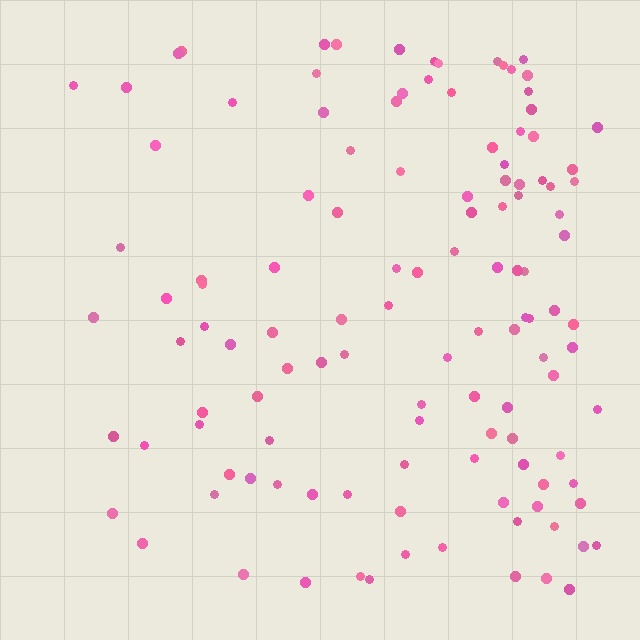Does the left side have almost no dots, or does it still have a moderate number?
Still a moderate number, just noticeably fewer than the right.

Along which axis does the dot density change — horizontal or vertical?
Horizontal.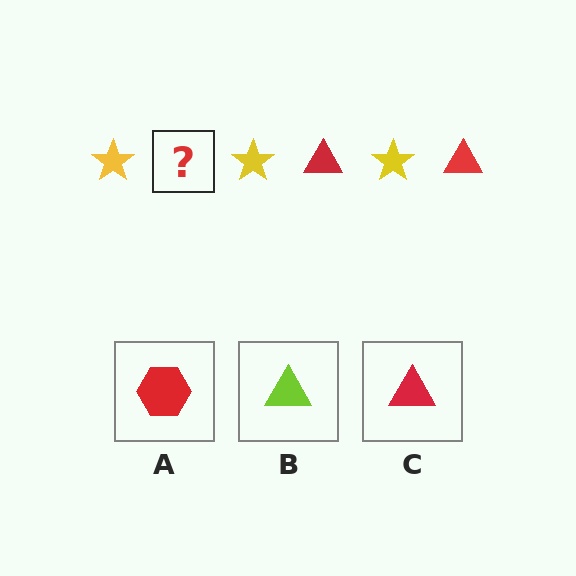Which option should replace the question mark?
Option C.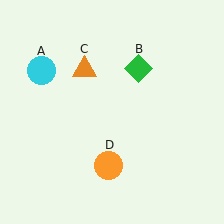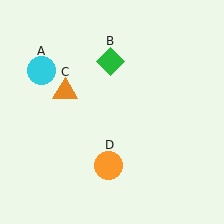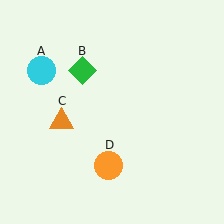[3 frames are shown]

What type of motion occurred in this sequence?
The green diamond (object B), orange triangle (object C) rotated counterclockwise around the center of the scene.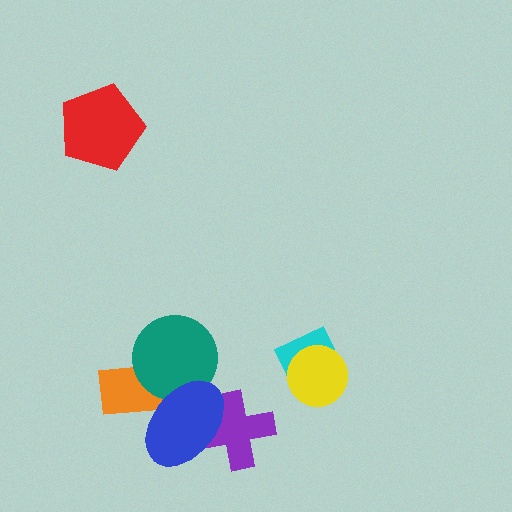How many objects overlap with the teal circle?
2 objects overlap with the teal circle.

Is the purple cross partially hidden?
Yes, it is partially covered by another shape.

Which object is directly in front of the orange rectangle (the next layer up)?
The teal circle is directly in front of the orange rectangle.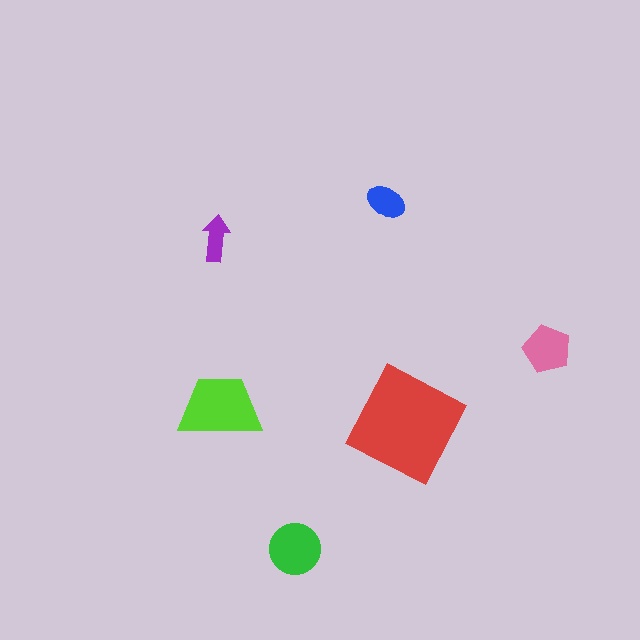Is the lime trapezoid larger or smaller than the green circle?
Larger.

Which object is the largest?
The red square.